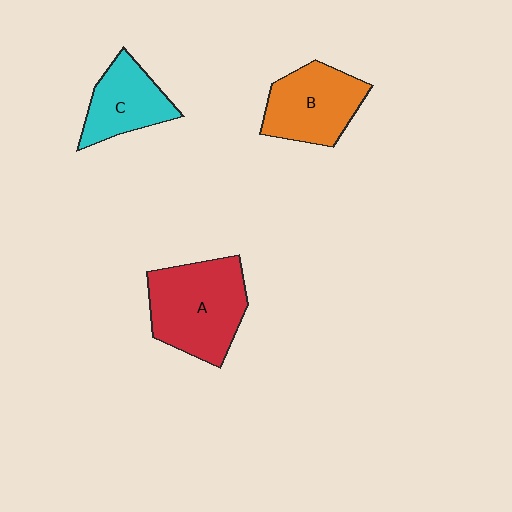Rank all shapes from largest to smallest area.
From largest to smallest: A (red), B (orange), C (cyan).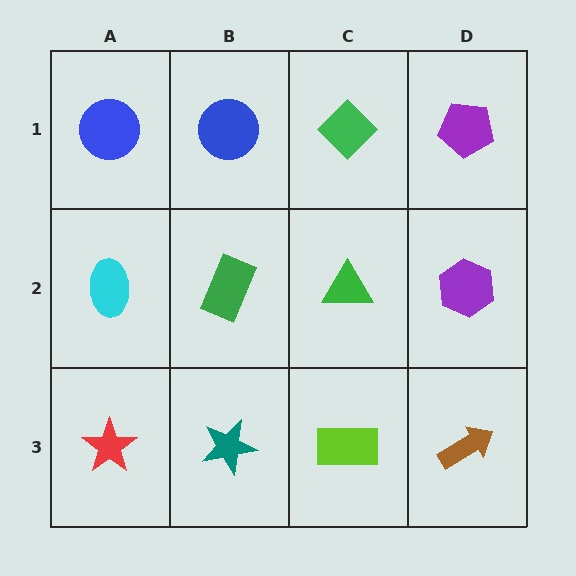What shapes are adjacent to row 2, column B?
A blue circle (row 1, column B), a teal star (row 3, column B), a cyan ellipse (row 2, column A), a green triangle (row 2, column C).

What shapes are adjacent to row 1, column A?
A cyan ellipse (row 2, column A), a blue circle (row 1, column B).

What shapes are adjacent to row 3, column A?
A cyan ellipse (row 2, column A), a teal star (row 3, column B).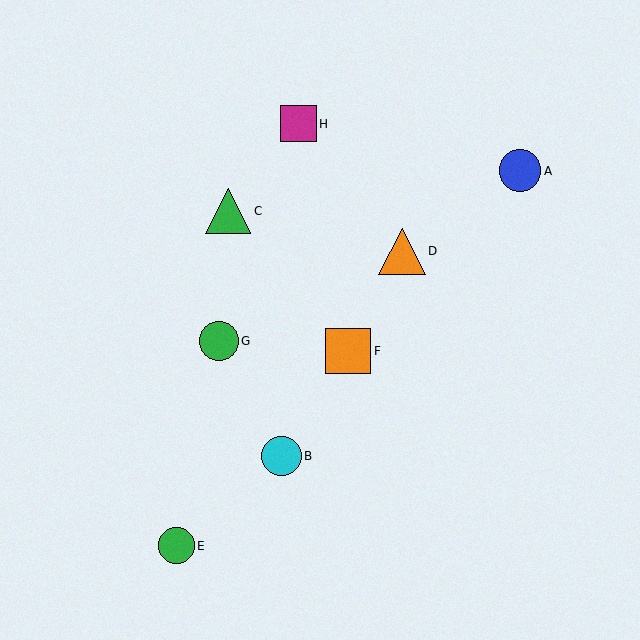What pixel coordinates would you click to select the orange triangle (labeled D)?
Click at (402, 251) to select the orange triangle D.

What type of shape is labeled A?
Shape A is a blue circle.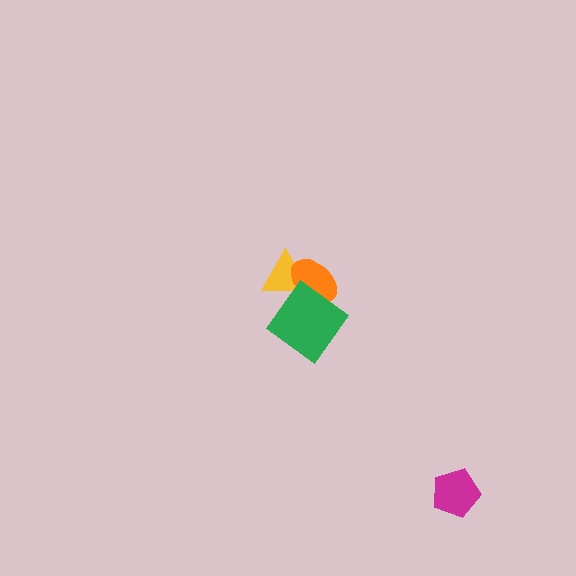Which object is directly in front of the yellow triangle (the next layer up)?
The orange ellipse is directly in front of the yellow triangle.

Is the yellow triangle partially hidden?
Yes, it is partially covered by another shape.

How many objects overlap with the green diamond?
2 objects overlap with the green diamond.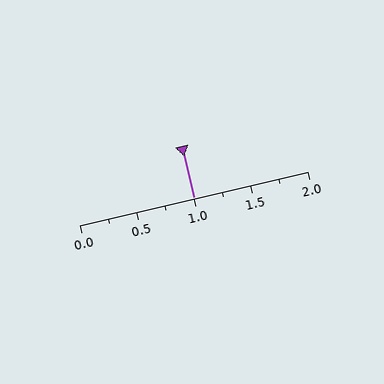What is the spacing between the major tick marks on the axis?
The major ticks are spaced 0.5 apart.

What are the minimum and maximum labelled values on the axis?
The axis runs from 0.0 to 2.0.